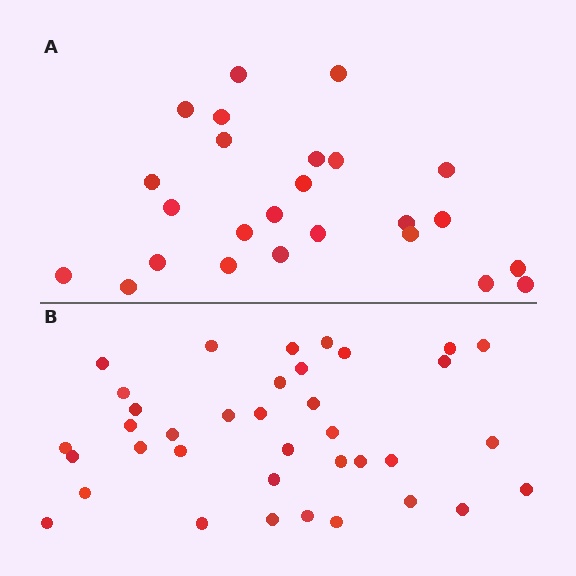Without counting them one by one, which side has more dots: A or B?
Region B (the bottom region) has more dots.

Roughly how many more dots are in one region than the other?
Region B has roughly 12 or so more dots than region A.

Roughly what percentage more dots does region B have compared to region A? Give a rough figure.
About 50% more.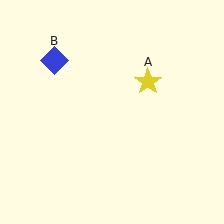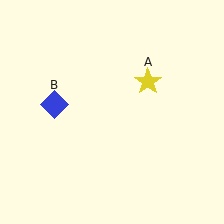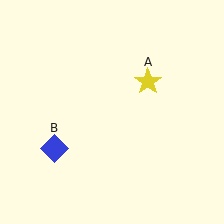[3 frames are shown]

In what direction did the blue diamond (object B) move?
The blue diamond (object B) moved down.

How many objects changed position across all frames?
1 object changed position: blue diamond (object B).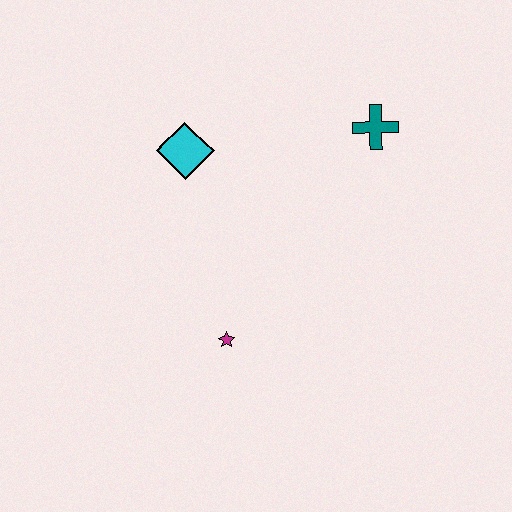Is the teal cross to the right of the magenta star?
Yes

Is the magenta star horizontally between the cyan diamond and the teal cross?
Yes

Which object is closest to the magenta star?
The cyan diamond is closest to the magenta star.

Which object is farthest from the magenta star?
The teal cross is farthest from the magenta star.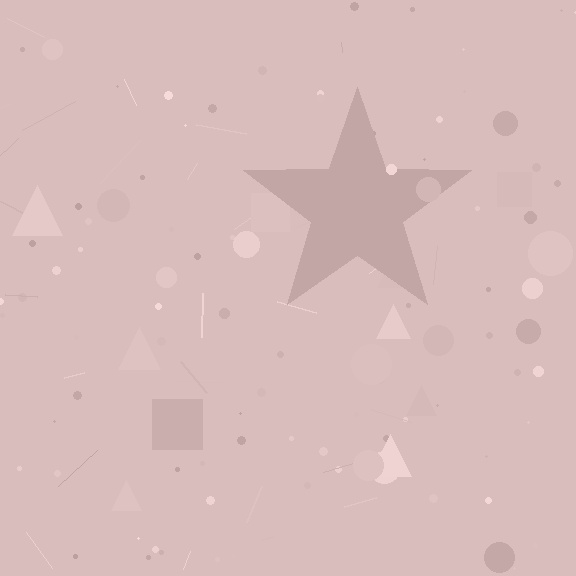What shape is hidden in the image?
A star is hidden in the image.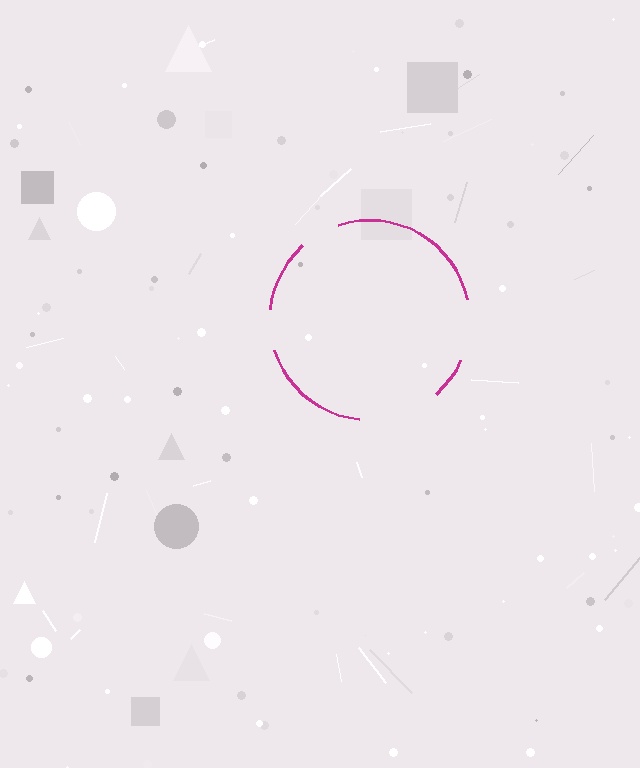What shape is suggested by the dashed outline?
The dashed outline suggests a circle.